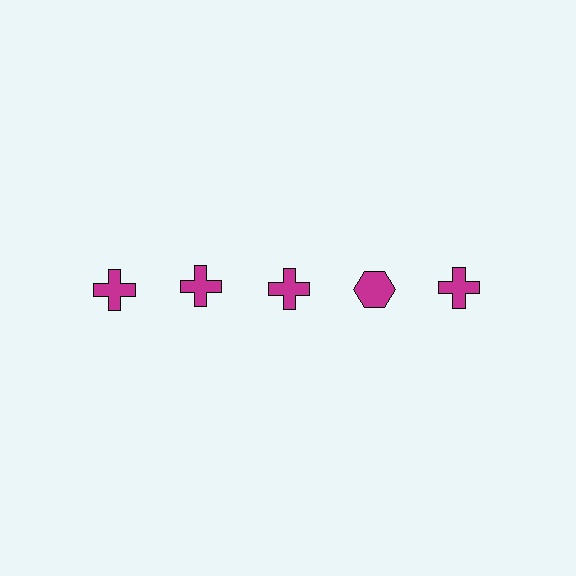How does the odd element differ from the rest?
It has a different shape: hexagon instead of cross.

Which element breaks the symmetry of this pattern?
The magenta hexagon in the top row, second from right column breaks the symmetry. All other shapes are magenta crosses.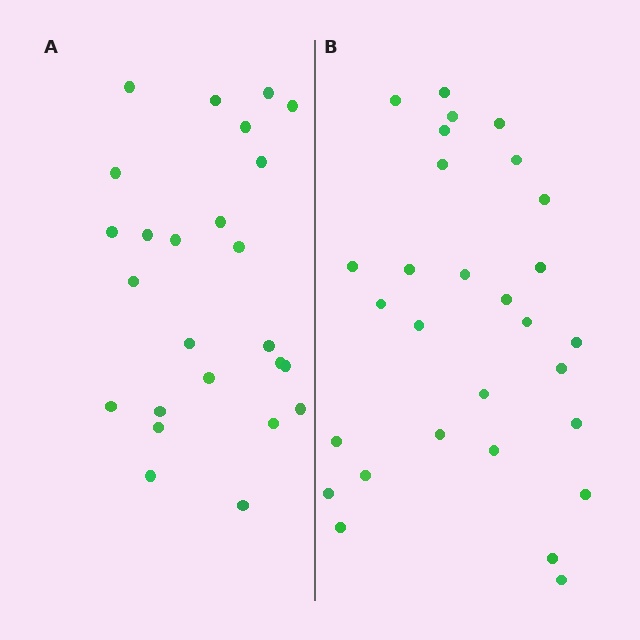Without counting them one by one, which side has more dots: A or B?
Region B (the right region) has more dots.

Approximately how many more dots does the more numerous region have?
Region B has about 4 more dots than region A.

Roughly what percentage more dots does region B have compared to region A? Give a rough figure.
About 15% more.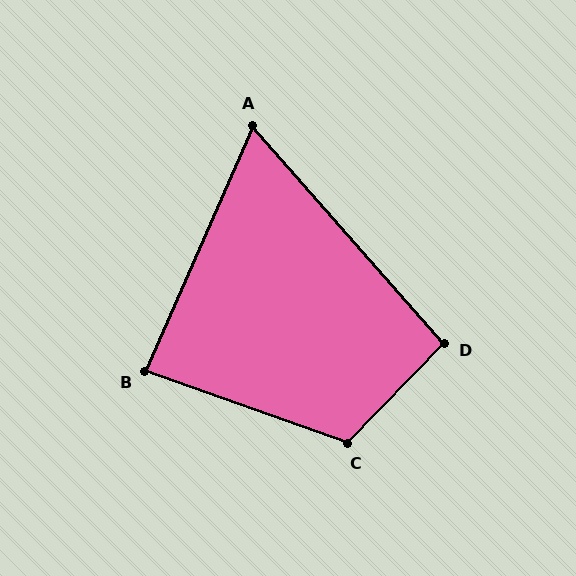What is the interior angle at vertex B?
Approximately 86 degrees (approximately right).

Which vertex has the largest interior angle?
C, at approximately 115 degrees.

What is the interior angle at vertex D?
Approximately 94 degrees (approximately right).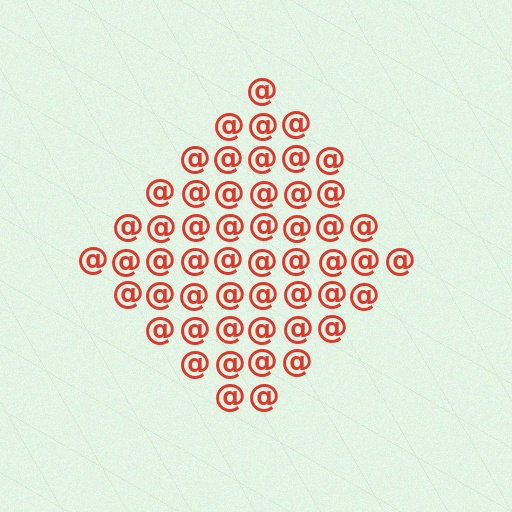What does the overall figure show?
The overall figure shows a diamond.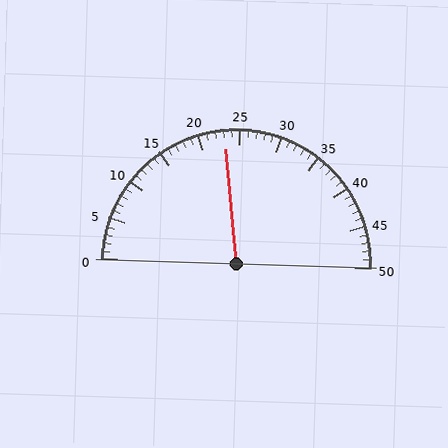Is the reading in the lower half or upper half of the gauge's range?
The reading is in the lower half of the range (0 to 50).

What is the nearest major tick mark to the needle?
The nearest major tick mark is 25.